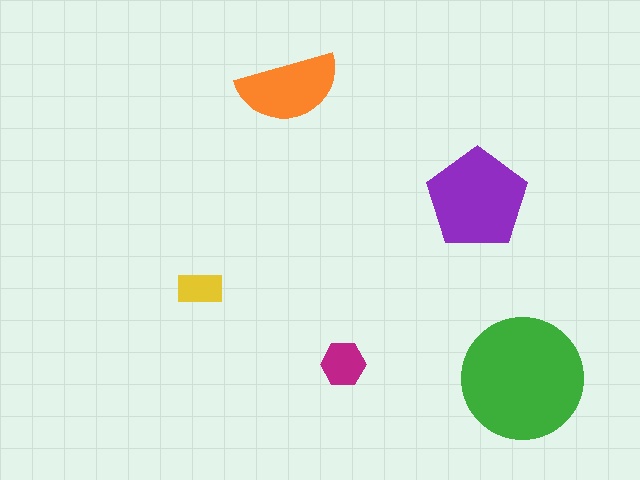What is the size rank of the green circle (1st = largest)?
1st.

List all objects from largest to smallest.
The green circle, the purple pentagon, the orange semicircle, the magenta hexagon, the yellow rectangle.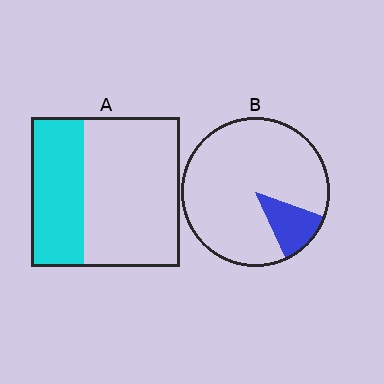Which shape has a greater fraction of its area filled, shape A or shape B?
Shape A.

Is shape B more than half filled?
No.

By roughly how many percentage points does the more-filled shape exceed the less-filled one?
By roughly 25 percentage points (A over B).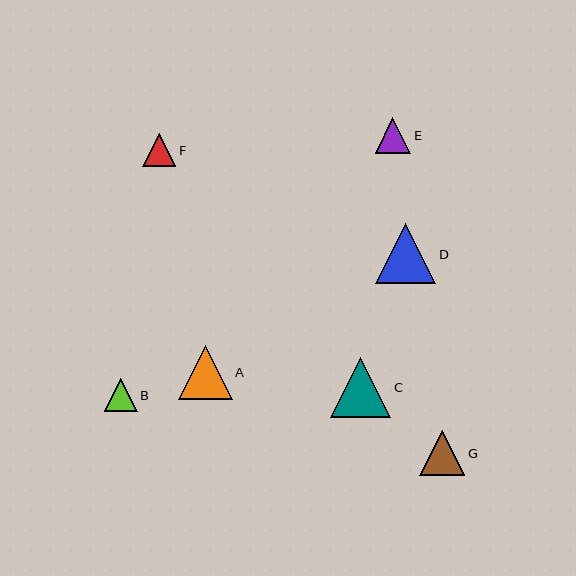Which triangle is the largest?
Triangle D is the largest with a size of approximately 60 pixels.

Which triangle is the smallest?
Triangle F is the smallest with a size of approximately 33 pixels.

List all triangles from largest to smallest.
From largest to smallest: D, C, A, G, E, B, F.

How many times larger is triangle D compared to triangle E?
Triangle D is approximately 1.7 times the size of triangle E.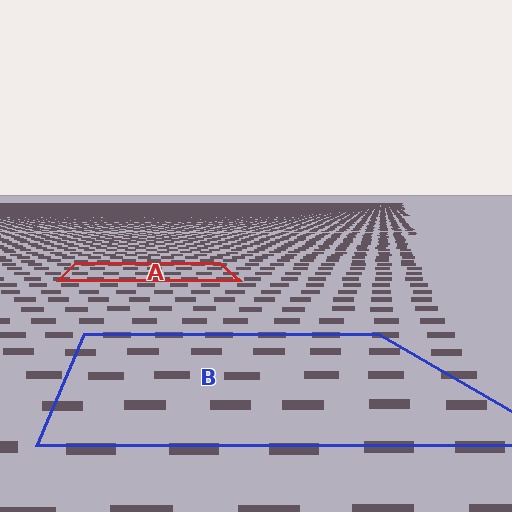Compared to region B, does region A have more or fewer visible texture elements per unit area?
Region A has more texture elements per unit area — they are packed more densely because it is farther away.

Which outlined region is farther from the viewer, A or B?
Region A is farther from the viewer — the texture elements inside it appear smaller and more densely packed.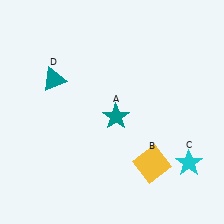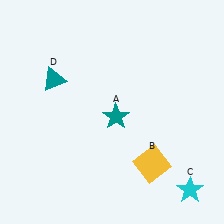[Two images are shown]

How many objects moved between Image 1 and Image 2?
1 object moved between the two images.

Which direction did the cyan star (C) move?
The cyan star (C) moved down.